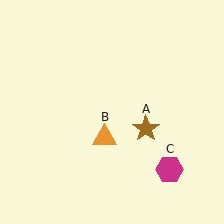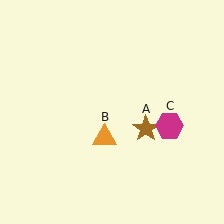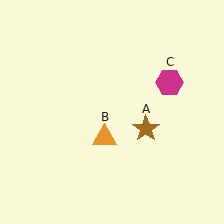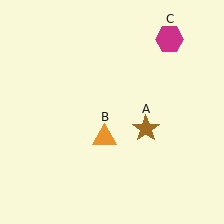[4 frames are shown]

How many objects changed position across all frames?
1 object changed position: magenta hexagon (object C).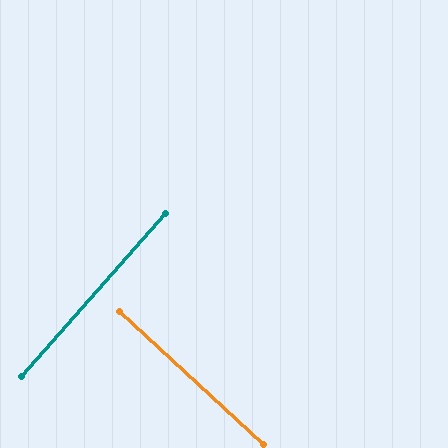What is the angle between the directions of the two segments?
Approximately 89 degrees.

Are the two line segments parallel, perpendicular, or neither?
Perpendicular — they meet at approximately 89°.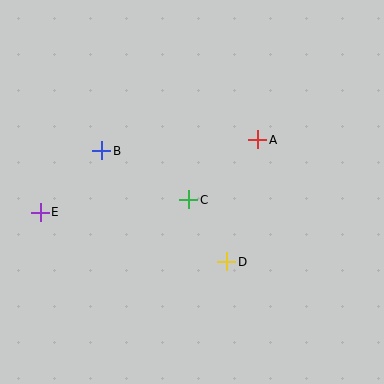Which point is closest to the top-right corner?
Point A is closest to the top-right corner.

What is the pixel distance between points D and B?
The distance between D and B is 167 pixels.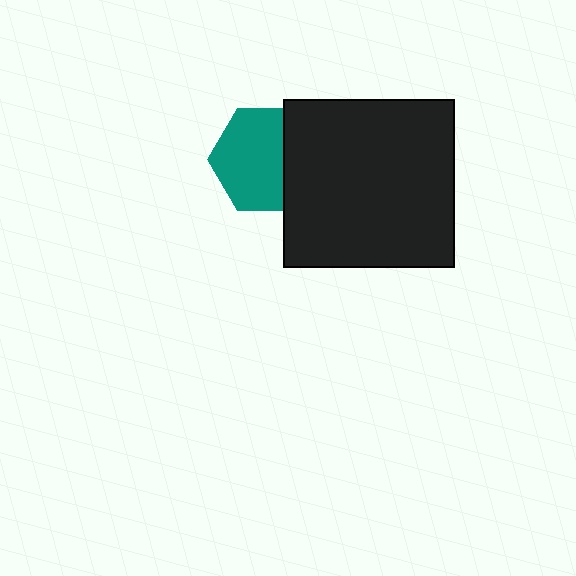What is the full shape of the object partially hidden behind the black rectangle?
The partially hidden object is a teal hexagon.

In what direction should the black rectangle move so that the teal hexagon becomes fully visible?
The black rectangle should move right. That is the shortest direction to clear the overlap and leave the teal hexagon fully visible.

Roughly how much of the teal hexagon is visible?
Most of it is visible (roughly 69%).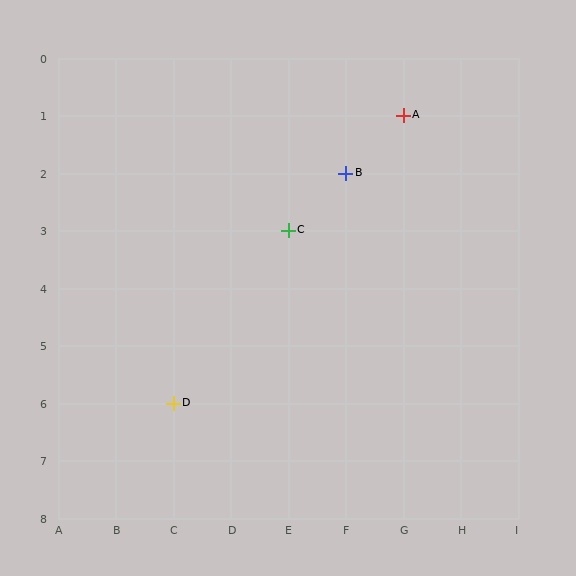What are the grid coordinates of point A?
Point A is at grid coordinates (G, 1).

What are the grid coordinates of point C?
Point C is at grid coordinates (E, 3).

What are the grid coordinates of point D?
Point D is at grid coordinates (C, 6).